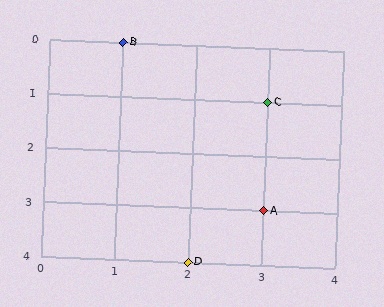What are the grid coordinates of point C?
Point C is at grid coordinates (3, 1).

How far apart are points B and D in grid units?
Points B and D are 1 column and 4 rows apart (about 4.1 grid units diagonally).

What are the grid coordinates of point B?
Point B is at grid coordinates (1, 0).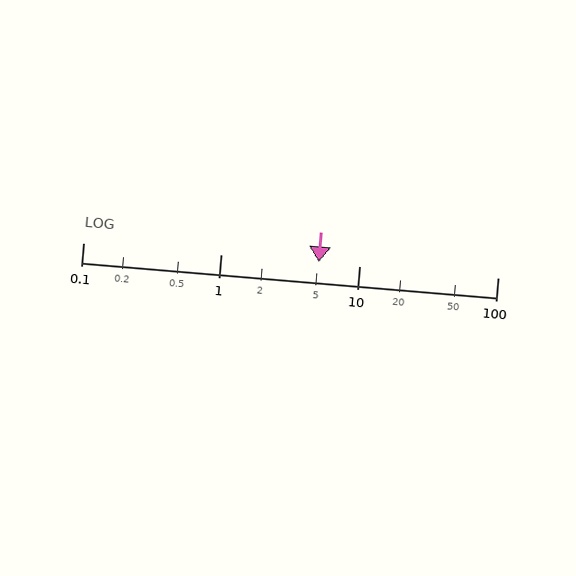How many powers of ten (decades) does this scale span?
The scale spans 3 decades, from 0.1 to 100.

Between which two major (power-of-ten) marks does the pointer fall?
The pointer is between 1 and 10.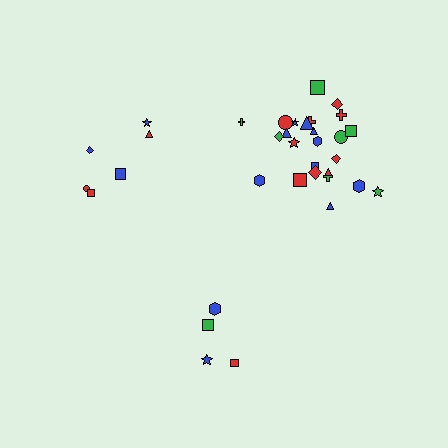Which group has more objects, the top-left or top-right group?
The top-right group.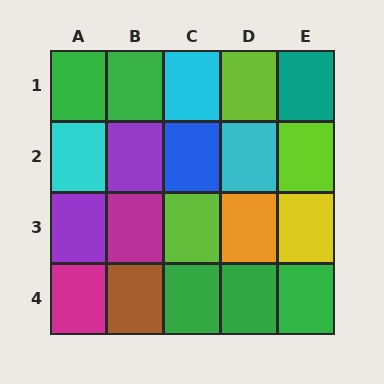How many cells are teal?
1 cell is teal.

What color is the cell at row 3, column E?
Yellow.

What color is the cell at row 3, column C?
Lime.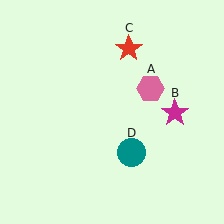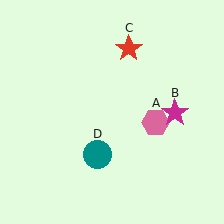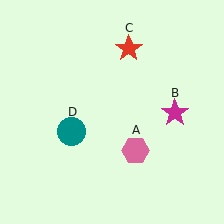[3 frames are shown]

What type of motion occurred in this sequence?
The pink hexagon (object A), teal circle (object D) rotated clockwise around the center of the scene.